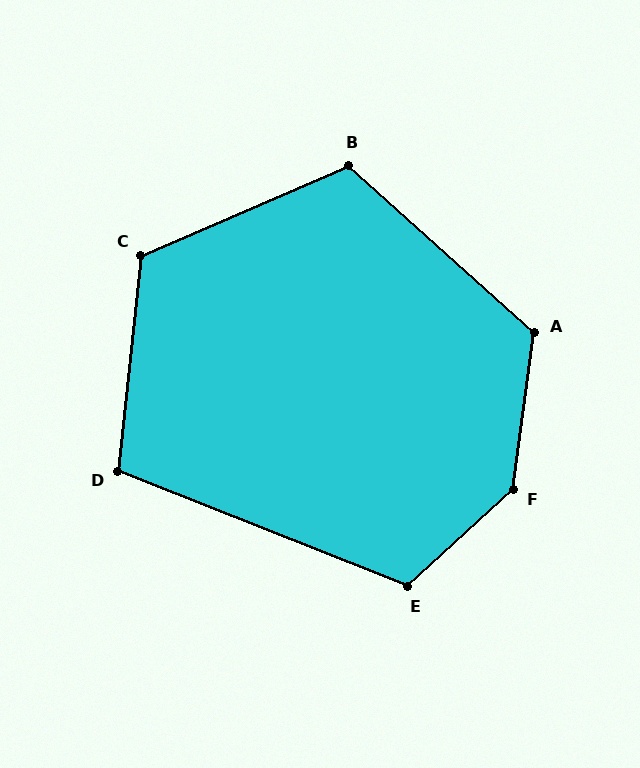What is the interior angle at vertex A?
Approximately 124 degrees (obtuse).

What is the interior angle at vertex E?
Approximately 116 degrees (obtuse).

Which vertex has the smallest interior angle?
D, at approximately 105 degrees.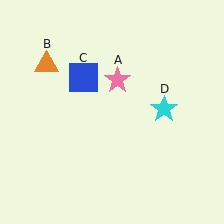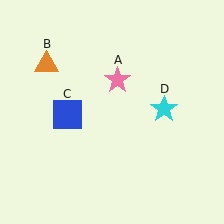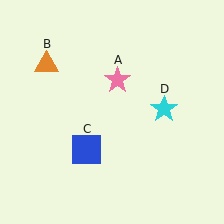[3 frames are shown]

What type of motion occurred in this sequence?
The blue square (object C) rotated counterclockwise around the center of the scene.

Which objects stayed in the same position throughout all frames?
Pink star (object A) and orange triangle (object B) and cyan star (object D) remained stationary.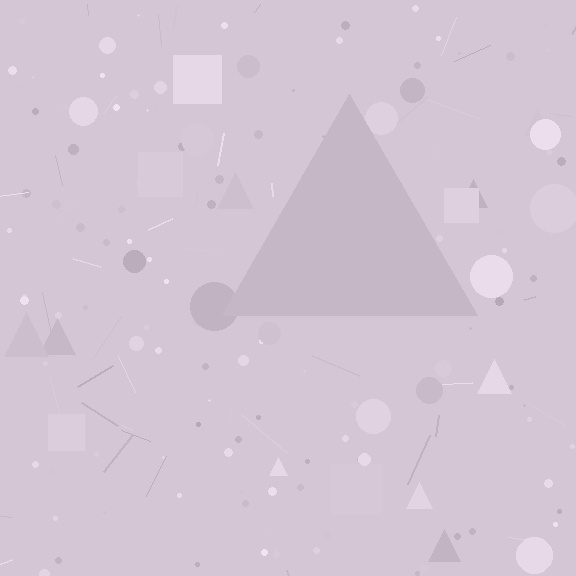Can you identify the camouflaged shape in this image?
The camouflaged shape is a triangle.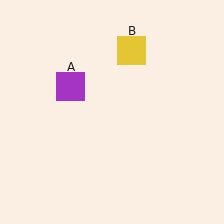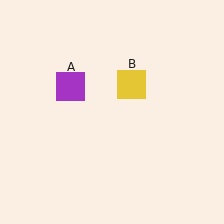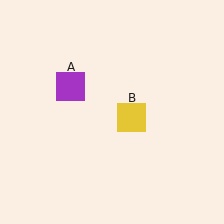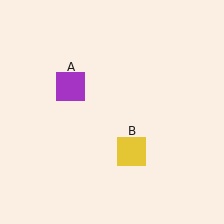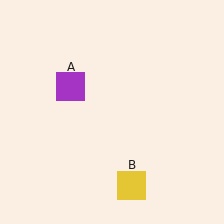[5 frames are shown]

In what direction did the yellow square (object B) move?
The yellow square (object B) moved down.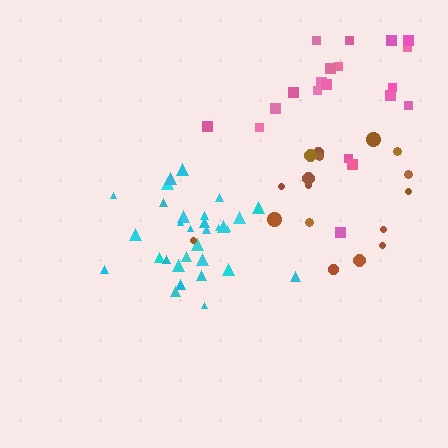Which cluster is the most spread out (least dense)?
Brown.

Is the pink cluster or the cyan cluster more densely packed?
Cyan.